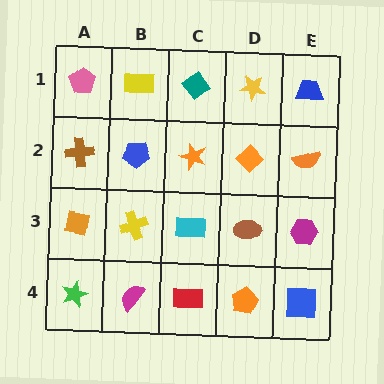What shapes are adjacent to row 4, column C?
A cyan rectangle (row 3, column C), a magenta semicircle (row 4, column B), an orange pentagon (row 4, column D).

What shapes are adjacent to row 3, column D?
An orange diamond (row 2, column D), an orange pentagon (row 4, column D), a cyan rectangle (row 3, column C), a magenta hexagon (row 3, column E).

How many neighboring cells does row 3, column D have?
4.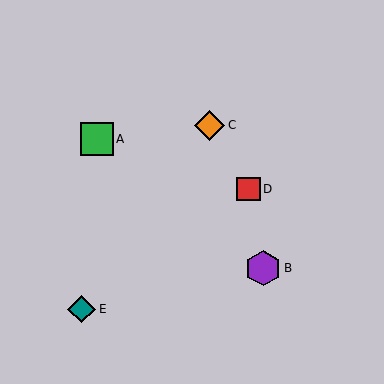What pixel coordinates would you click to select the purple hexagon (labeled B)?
Click at (263, 268) to select the purple hexagon B.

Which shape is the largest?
The purple hexagon (labeled B) is the largest.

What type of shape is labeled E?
Shape E is a teal diamond.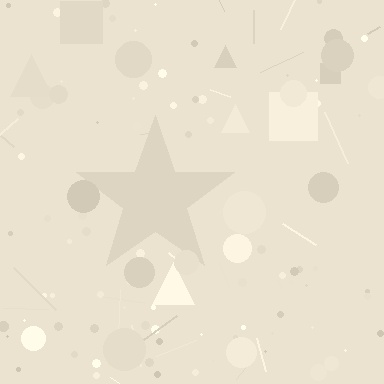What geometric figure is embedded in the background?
A star is embedded in the background.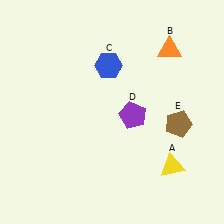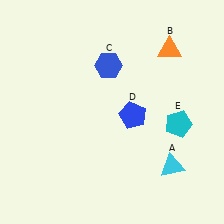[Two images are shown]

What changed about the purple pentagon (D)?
In Image 1, D is purple. In Image 2, it changed to blue.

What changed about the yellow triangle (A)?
In Image 1, A is yellow. In Image 2, it changed to cyan.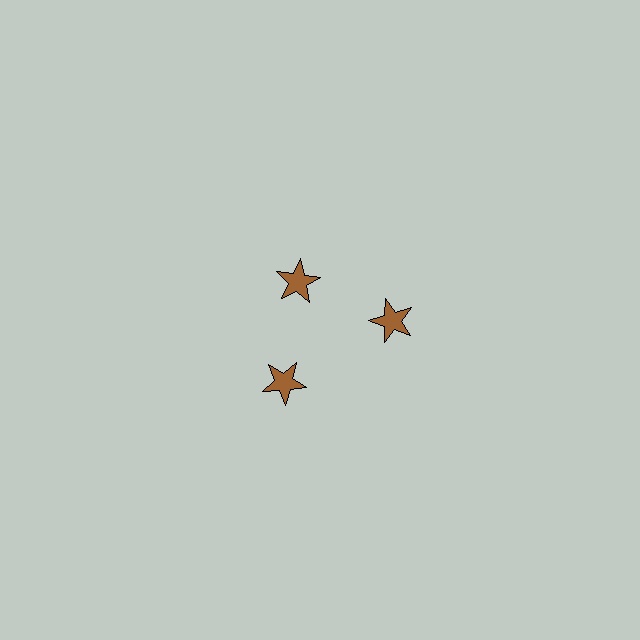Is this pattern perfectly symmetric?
No. The 3 brown stars are arranged in a ring, but one element near the 11 o'clock position is pulled inward toward the center, breaking the 3-fold rotational symmetry.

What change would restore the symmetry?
The symmetry would be restored by moving it outward, back onto the ring so that all 3 stars sit at equal angles and equal distance from the center.